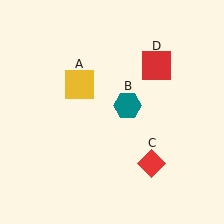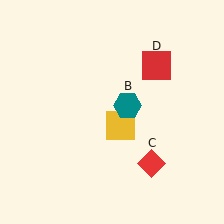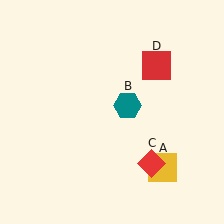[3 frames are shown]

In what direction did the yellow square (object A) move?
The yellow square (object A) moved down and to the right.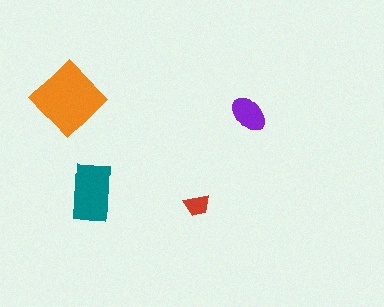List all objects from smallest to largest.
The red trapezoid, the purple ellipse, the teal rectangle, the orange diamond.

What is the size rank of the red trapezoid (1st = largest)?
4th.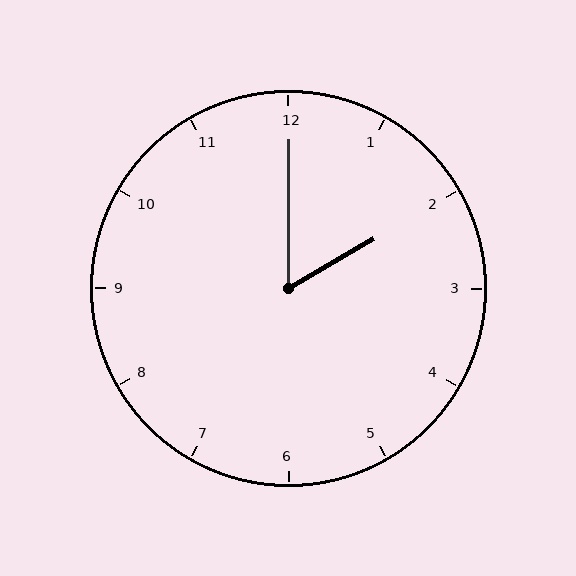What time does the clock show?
2:00.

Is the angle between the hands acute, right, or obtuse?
It is acute.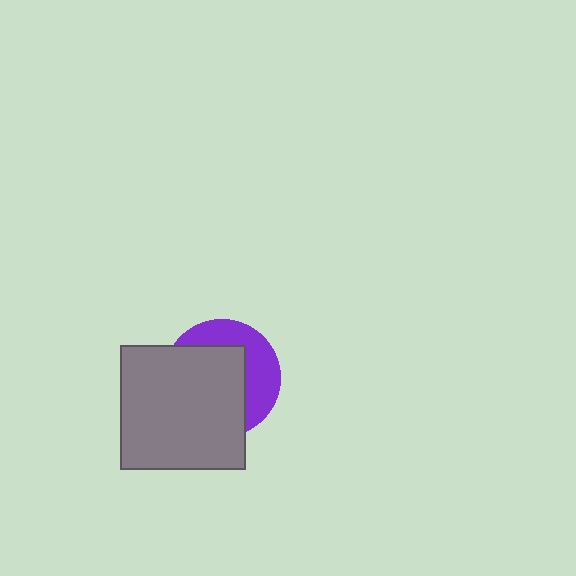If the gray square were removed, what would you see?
You would see the complete purple circle.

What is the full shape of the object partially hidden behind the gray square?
The partially hidden object is a purple circle.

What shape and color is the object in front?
The object in front is a gray square.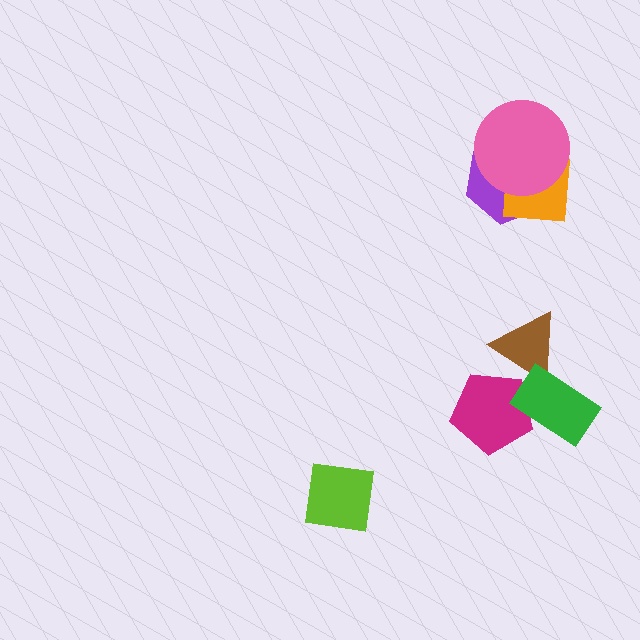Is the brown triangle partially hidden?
Yes, it is partially covered by another shape.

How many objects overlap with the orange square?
2 objects overlap with the orange square.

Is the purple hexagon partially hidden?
Yes, it is partially covered by another shape.